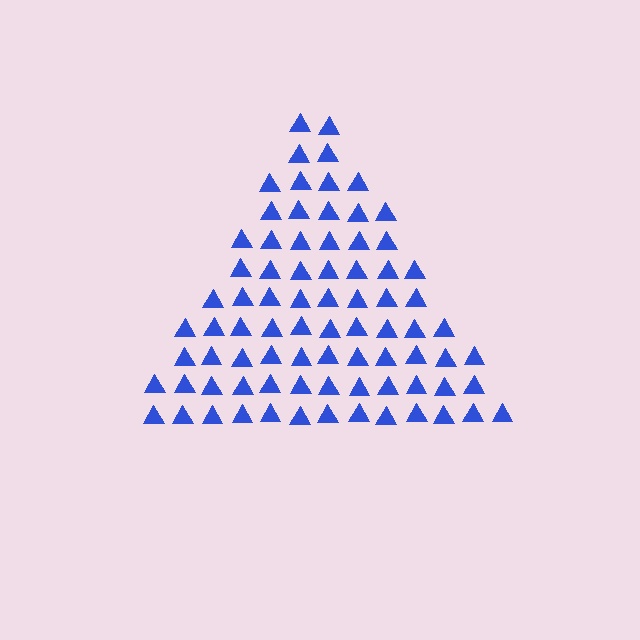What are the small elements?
The small elements are triangles.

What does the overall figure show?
The overall figure shows a triangle.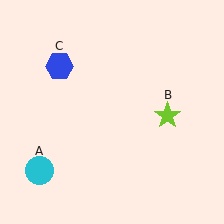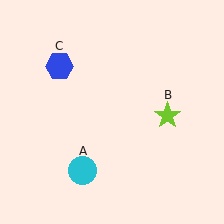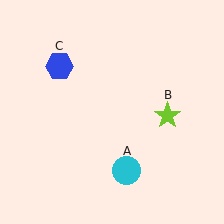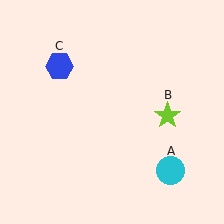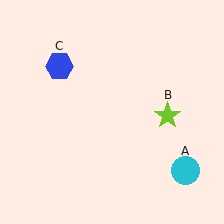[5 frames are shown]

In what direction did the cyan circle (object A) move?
The cyan circle (object A) moved right.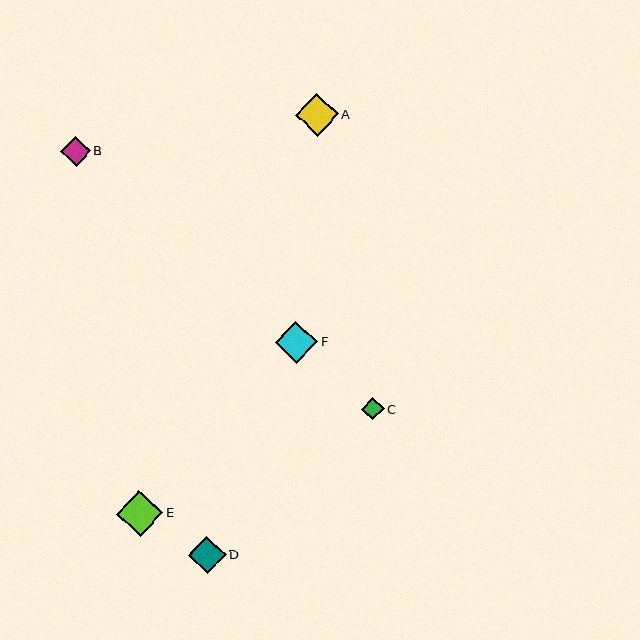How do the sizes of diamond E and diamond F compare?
Diamond E and diamond F are approximately the same size.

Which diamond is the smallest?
Diamond C is the smallest with a size of approximately 22 pixels.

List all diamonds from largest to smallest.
From largest to smallest: E, A, F, D, B, C.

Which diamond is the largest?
Diamond E is the largest with a size of approximately 46 pixels.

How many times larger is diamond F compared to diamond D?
Diamond F is approximately 1.1 times the size of diamond D.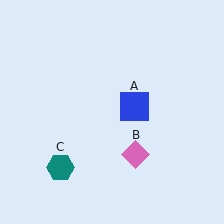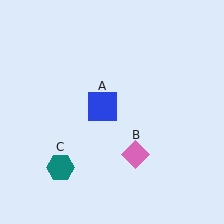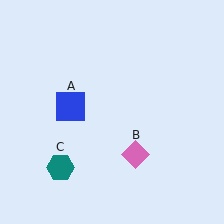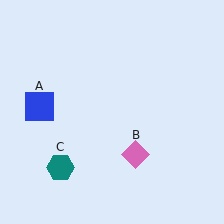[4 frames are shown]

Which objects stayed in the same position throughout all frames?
Pink diamond (object B) and teal hexagon (object C) remained stationary.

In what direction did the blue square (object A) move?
The blue square (object A) moved left.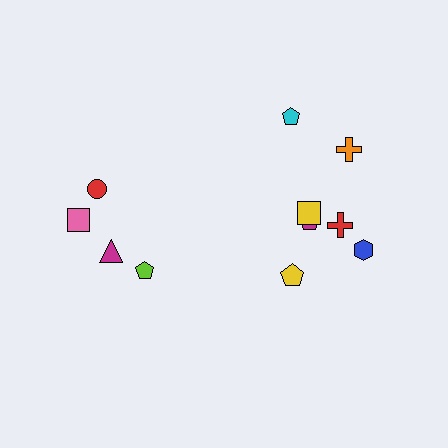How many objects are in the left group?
There are 4 objects.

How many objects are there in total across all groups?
There are 11 objects.